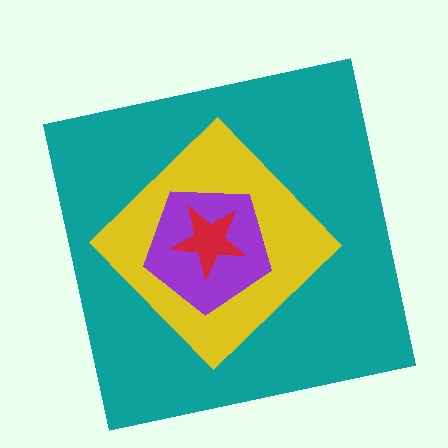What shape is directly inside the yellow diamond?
The purple pentagon.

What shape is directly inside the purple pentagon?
The red star.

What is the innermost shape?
The red star.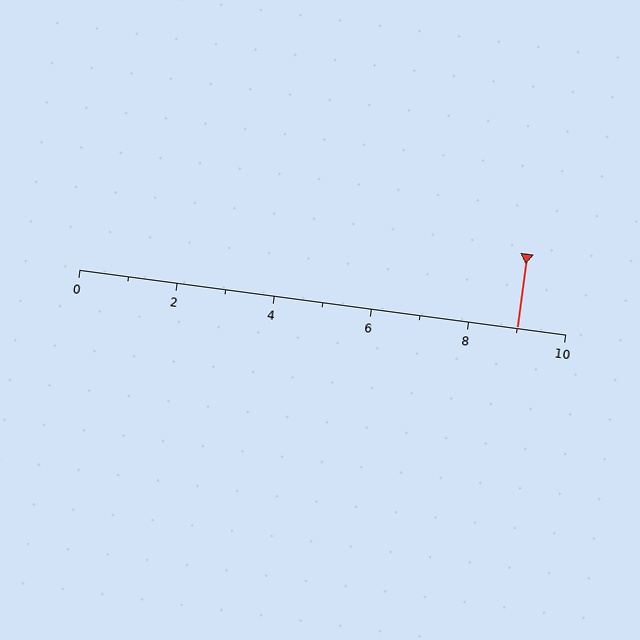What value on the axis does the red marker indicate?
The marker indicates approximately 9.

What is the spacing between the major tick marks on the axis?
The major ticks are spaced 2 apart.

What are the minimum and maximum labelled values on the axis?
The axis runs from 0 to 10.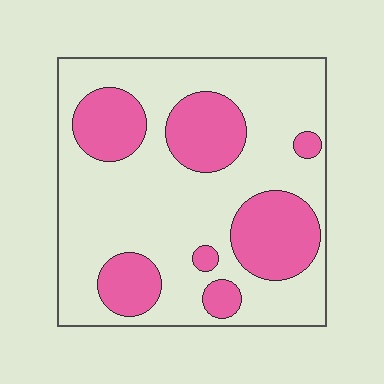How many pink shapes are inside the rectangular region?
7.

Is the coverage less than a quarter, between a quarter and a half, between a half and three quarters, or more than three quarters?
Between a quarter and a half.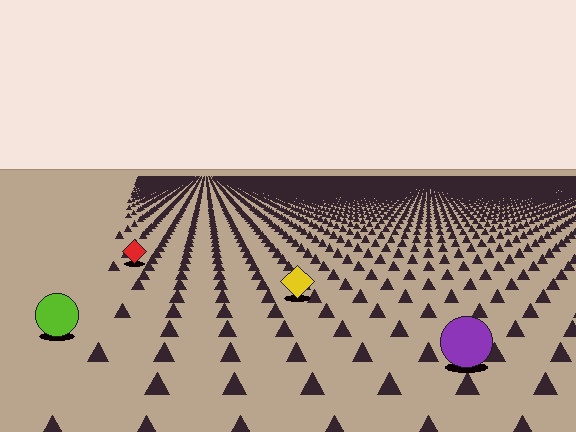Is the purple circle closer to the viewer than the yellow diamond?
Yes. The purple circle is closer — you can tell from the texture gradient: the ground texture is coarser near it.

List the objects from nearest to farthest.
From nearest to farthest: the purple circle, the lime circle, the yellow diamond, the red diamond.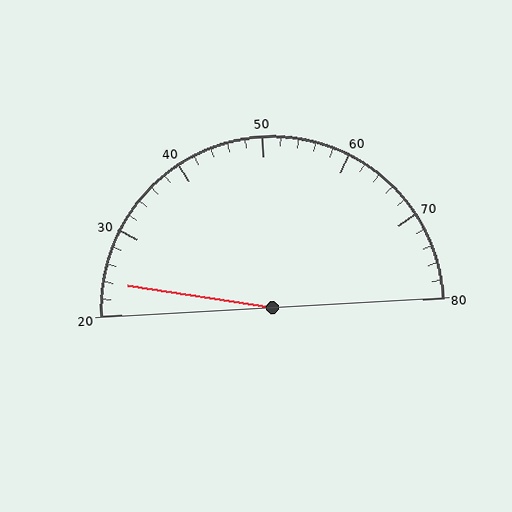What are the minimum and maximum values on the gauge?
The gauge ranges from 20 to 80.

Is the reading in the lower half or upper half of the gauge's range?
The reading is in the lower half of the range (20 to 80).